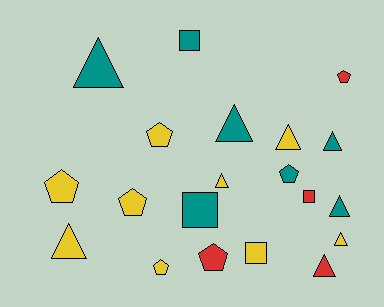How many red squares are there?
There is 1 red square.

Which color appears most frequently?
Yellow, with 9 objects.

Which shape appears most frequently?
Triangle, with 9 objects.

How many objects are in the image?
There are 20 objects.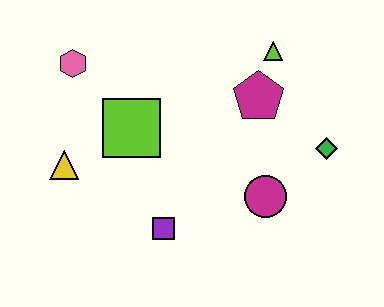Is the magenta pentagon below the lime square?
No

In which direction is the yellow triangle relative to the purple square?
The yellow triangle is to the left of the purple square.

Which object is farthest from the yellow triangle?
The green diamond is farthest from the yellow triangle.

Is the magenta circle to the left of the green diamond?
Yes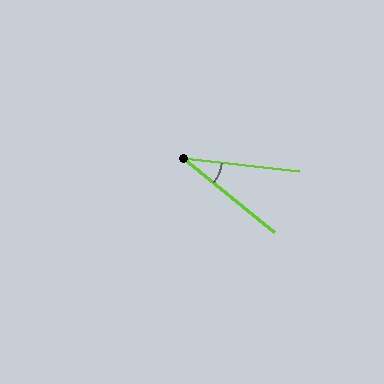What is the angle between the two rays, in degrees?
Approximately 33 degrees.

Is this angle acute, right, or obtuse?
It is acute.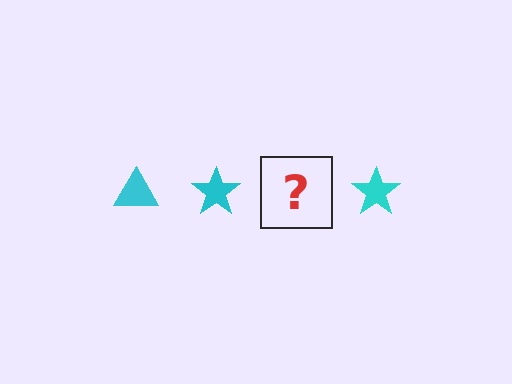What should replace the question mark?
The question mark should be replaced with a cyan triangle.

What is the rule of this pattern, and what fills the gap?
The rule is that the pattern cycles through triangle, star shapes in cyan. The gap should be filled with a cyan triangle.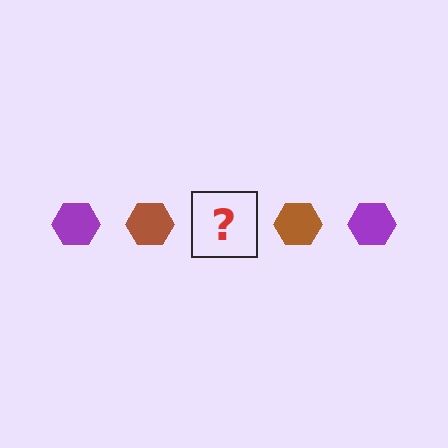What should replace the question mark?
The question mark should be replaced with a purple hexagon.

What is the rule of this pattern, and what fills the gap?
The rule is that the pattern cycles through purple, brown hexagons. The gap should be filled with a purple hexagon.